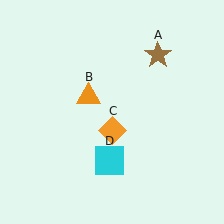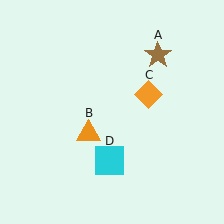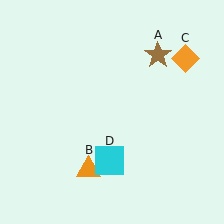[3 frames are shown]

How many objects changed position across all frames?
2 objects changed position: orange triangle (object B), orange diamond (object C).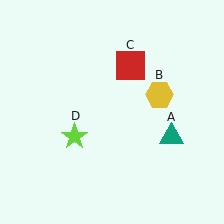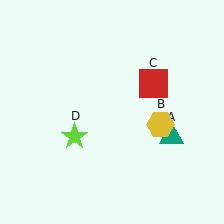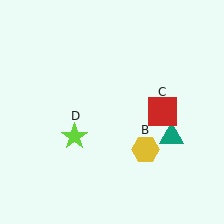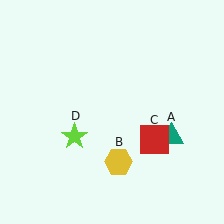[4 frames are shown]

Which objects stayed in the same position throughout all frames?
Teal triangle (object A) and lime star (object D) remained stationary.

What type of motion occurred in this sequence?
The yellow hexagon (object B), red square (object C) rotated clockwise around the center of the scene.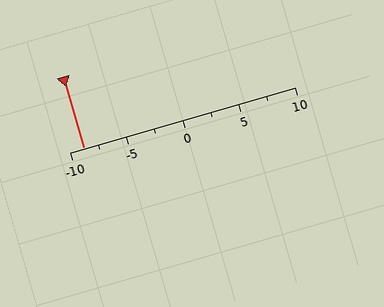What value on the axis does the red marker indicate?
The marker indicates approximately -8.8.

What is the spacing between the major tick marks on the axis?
The major ticks are spaced 5 apart.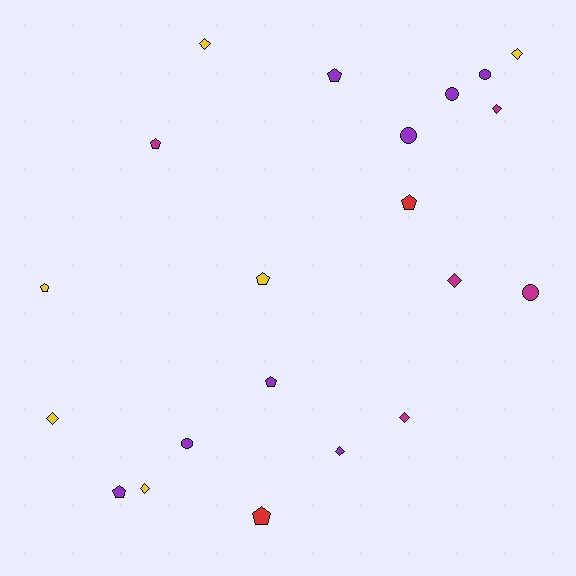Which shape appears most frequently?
Pentagon, with 8 objects.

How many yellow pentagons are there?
There are 2 yellow pentagons.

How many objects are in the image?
There are 21 objects.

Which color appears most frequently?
Purple, with 8 objects.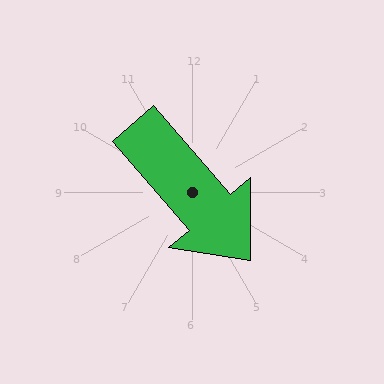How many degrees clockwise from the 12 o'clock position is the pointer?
Approximately 139 degrees.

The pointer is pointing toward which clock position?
Roughly 5 o'clock.